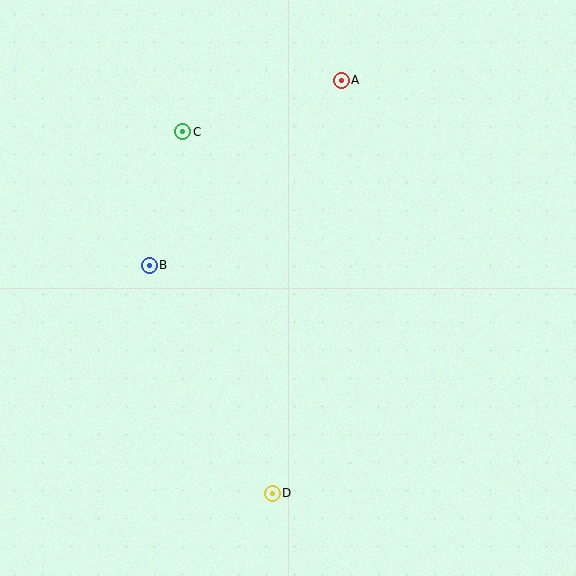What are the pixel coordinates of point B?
Point B is at (149, 265).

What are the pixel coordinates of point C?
Point C is at (183, 132).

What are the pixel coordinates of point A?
Point A is at (341, 80).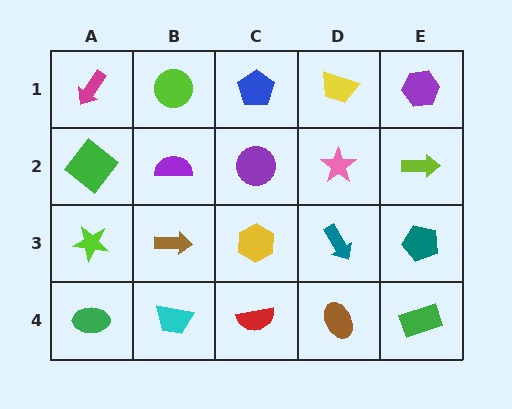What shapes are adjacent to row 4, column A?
A lime star (row 3, column A), a cyan trapezoid (row 4, column B).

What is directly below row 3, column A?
A green ellipse.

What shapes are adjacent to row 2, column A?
A magenta arrow (row 1, column A), a lime star (row 3, column A), a purple semicircle (row 2, column B).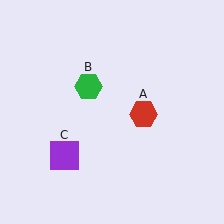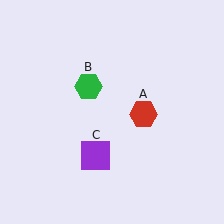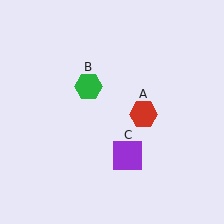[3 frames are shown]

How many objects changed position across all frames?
1 object changed position: purple square (object C).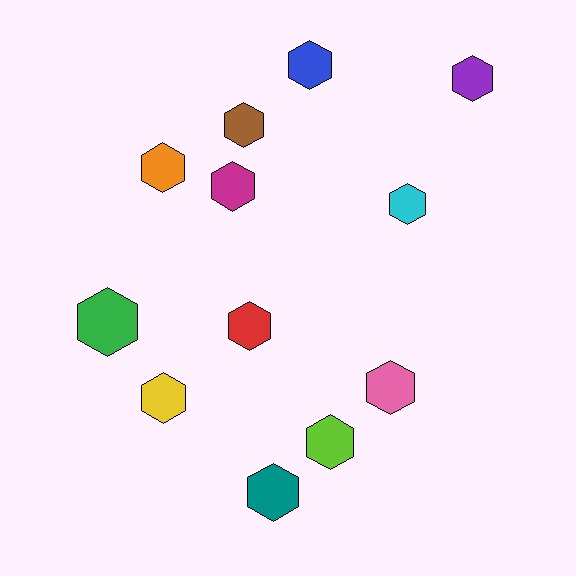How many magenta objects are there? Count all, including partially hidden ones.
There is 1 magenta object.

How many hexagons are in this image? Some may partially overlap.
There are 12 hexagons.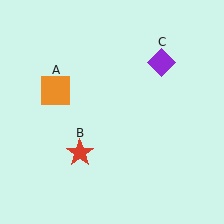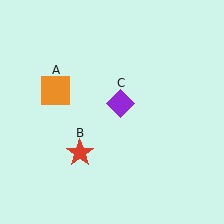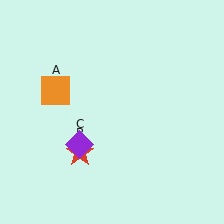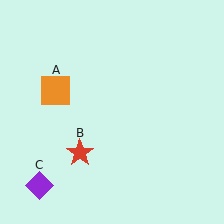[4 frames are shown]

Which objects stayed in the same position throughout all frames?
Orange square (object A) and red star (object B) remained stationary.